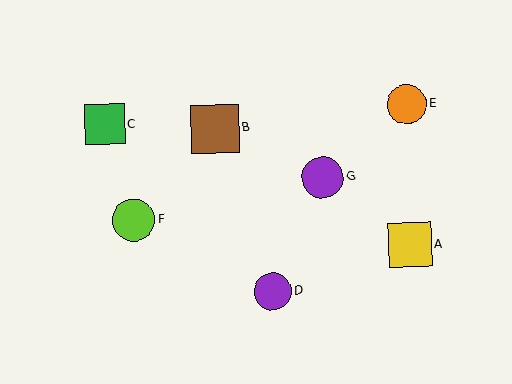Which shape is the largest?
The brown square (labeled B) is the largest.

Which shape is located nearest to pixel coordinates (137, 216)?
The lime circle (labeled F) at (134, 220) is nearest to that location.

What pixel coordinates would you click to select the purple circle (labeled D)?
Click at (272, 291) to select the purple circle D.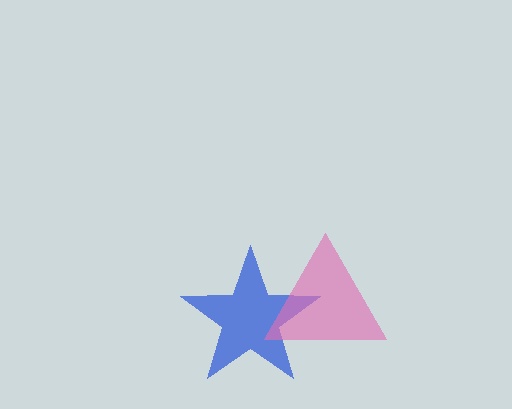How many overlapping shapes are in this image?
There are 2 overlapping shapes in the image.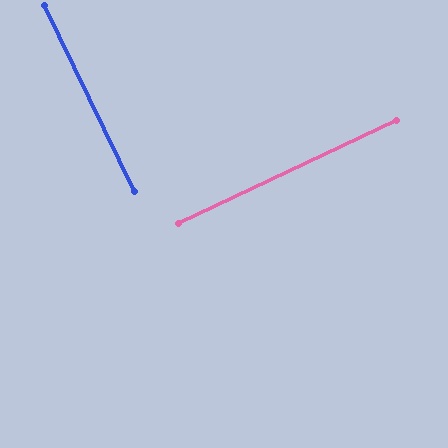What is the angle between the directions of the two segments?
Approximately 90 degrees.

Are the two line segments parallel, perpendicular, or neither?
Perpendicular — they meet at approximately 90°.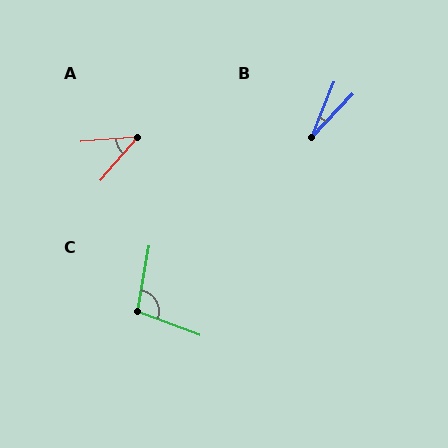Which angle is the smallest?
B, at approximately 23 degrees.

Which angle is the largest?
C, at approximately 101 degrees.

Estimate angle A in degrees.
Approximately 45 degrees.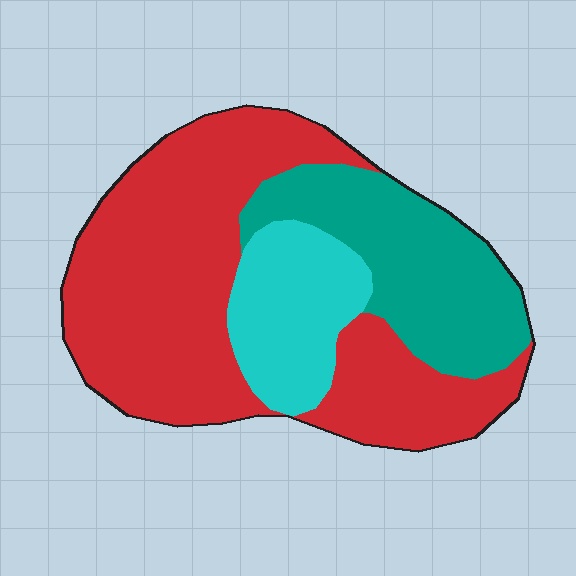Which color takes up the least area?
Cyan, at roughly 15%.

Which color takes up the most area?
Red, at roughly 60%.